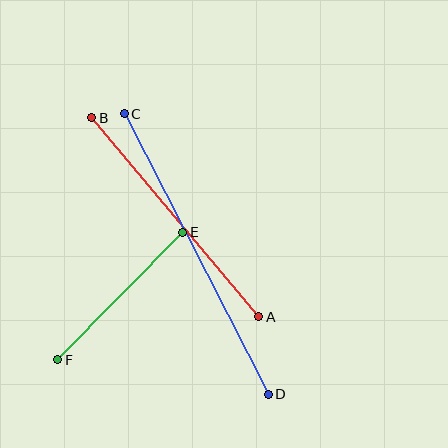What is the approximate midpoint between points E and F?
The midpoint is at approximately (120, 296) pixels.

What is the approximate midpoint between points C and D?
The midpoint is at approximately (196, 254) pixels.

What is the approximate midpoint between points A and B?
The midpoint is at approximately (175, 217) pixels.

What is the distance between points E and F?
The distance is approximately 178 pixels.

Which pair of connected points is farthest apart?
Points C and D are farthest apart.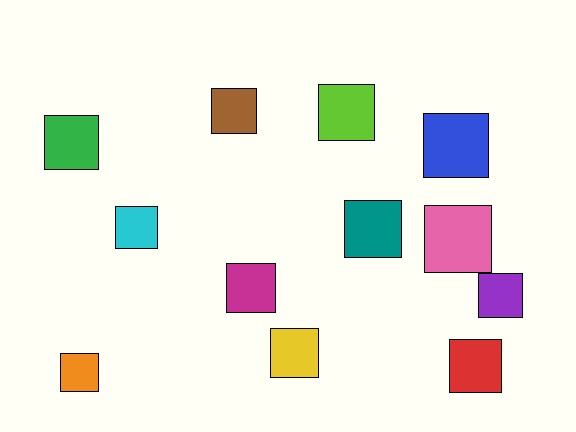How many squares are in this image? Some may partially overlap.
There are 12 squares.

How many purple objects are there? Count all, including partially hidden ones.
There is 1 purple object.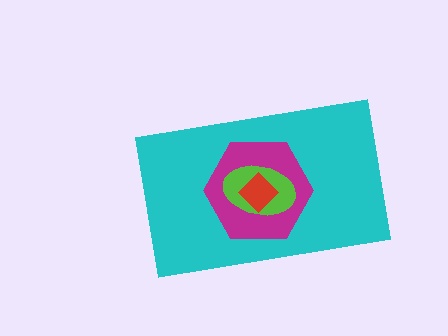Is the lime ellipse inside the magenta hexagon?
Yes.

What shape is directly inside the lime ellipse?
The red diamond.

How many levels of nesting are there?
4.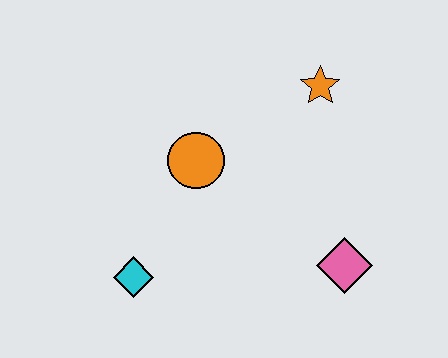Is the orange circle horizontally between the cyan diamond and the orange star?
Yes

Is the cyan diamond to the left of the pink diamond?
Yes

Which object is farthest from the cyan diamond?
The orange star is farthest from the cyan diamond.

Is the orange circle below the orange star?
Yes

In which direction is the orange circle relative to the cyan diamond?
The orange circle is above the cyan diamond.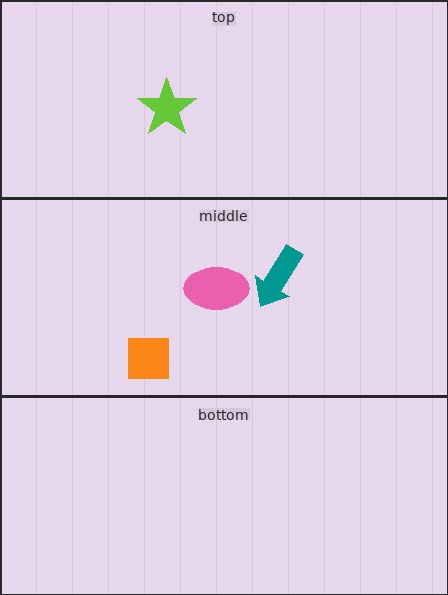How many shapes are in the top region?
1.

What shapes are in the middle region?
The teal arrow, the orange square, the pink ellipse.